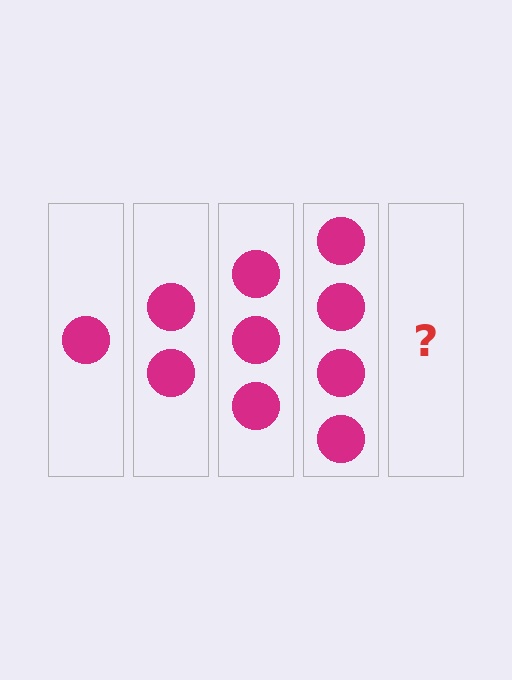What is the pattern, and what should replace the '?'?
The pattern is that each step adds one more circle. The '?' should be 5 circles.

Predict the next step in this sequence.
The next step is 5 circles.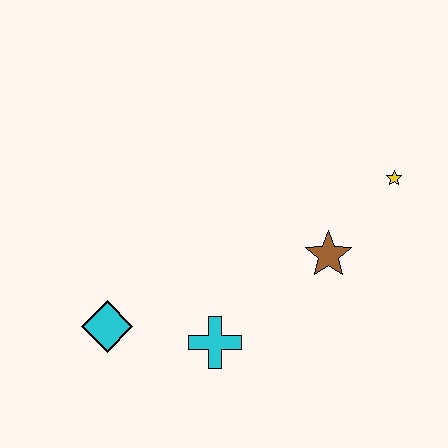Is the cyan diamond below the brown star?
Yes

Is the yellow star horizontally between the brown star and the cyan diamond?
No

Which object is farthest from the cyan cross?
The yellow star is farthest from the cyan cross.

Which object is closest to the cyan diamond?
The cyan cross is closest to the cyan diamond.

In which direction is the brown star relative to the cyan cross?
The brown star is to the right of the cyan cross.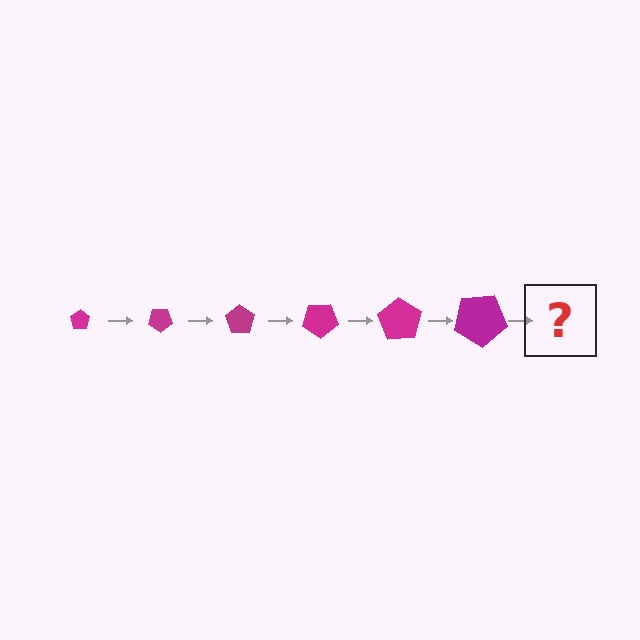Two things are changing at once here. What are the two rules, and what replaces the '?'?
The two rules are that the pentagon grows larger each step and it rotates 35 degrees each step. The '?' should be a pentagon, larger than the previous one and rotated 210 degrees from the start.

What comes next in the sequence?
The next element should be a pentagon, larger than the previous one and rotated 210 degrees from the start.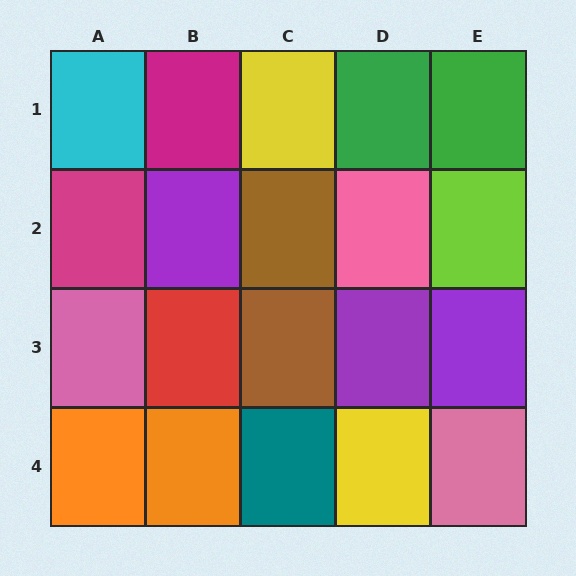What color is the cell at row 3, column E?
Purple.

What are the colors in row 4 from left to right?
Orange, orange, teal, yellow, pink.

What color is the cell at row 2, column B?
Purple.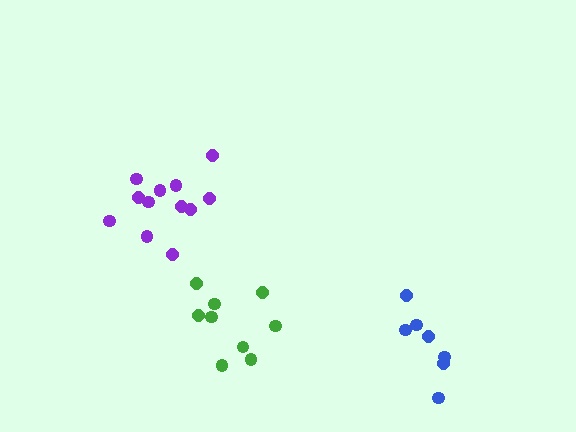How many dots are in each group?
Group 1: 7 dots, Group 2: 12 dots, Group 3: 9 dots (28 total).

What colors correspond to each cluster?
The clusters are colored: blue, purple, green.